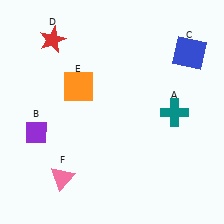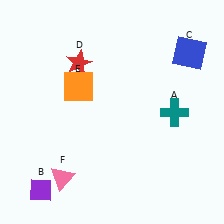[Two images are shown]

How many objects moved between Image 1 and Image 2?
2 objects moved between the two images.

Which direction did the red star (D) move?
The red star (D) moved right.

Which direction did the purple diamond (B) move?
The purple diamond (B) moved down.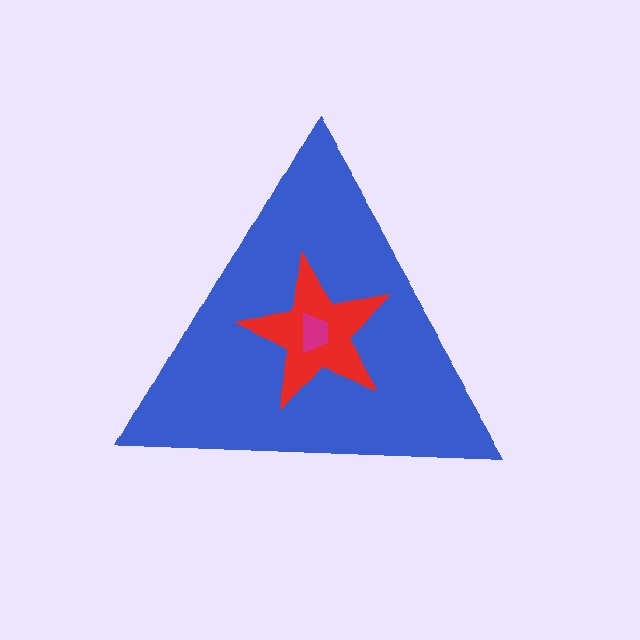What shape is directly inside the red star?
The magenta trapezoid.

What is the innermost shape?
The magenta trapezoid.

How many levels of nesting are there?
3.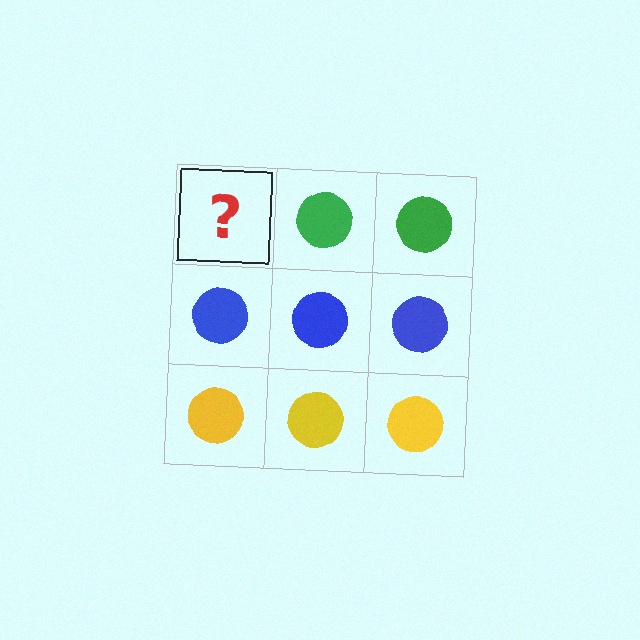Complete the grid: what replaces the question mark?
The question mark should be replaced with a green circle.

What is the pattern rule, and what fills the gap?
The rule is that each row has a consistent color. The gap should be filled with a green circle.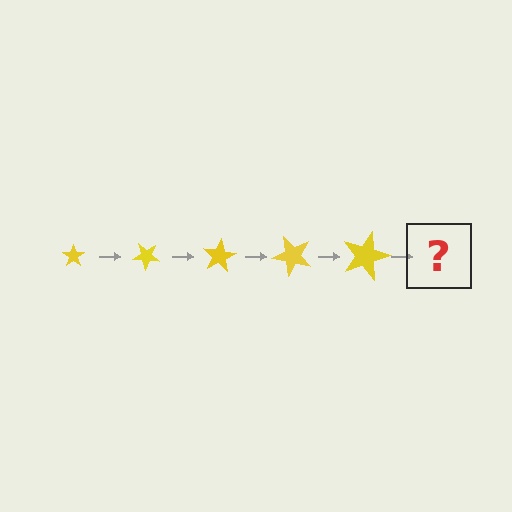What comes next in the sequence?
The next element should be a star, larger than the previous one and rotated 200 degrees from the start.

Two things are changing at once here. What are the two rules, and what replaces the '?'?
The two rules are that the star grows larger each step and it rotates 40 degrees each step. The '?' should be a star, larger than the previous one and rotated 200 degrees from the start.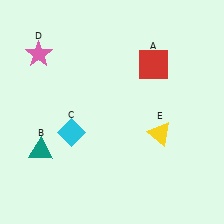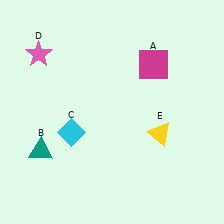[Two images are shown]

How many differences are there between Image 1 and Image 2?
There is 1 difference between the two images.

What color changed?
The square (A) changed from red in Image 1 to magenta in Image 2.